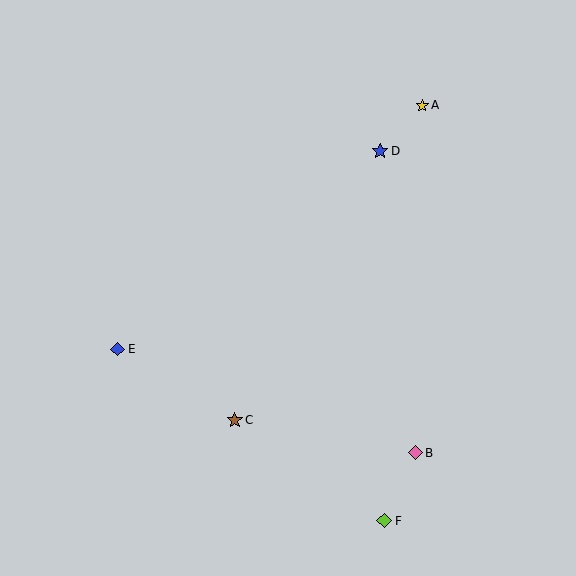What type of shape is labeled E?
Shape E is a blue diamond.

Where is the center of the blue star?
The center of the blue star is at (380, 151).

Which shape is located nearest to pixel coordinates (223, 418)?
The brown star (labeled C) at (235, 420) is nearest to that location.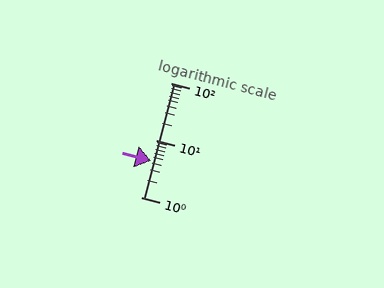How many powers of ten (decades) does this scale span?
The scale spans 2 decades, from 1 to 100.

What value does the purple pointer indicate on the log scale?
The pointer indicates approximately 4.3.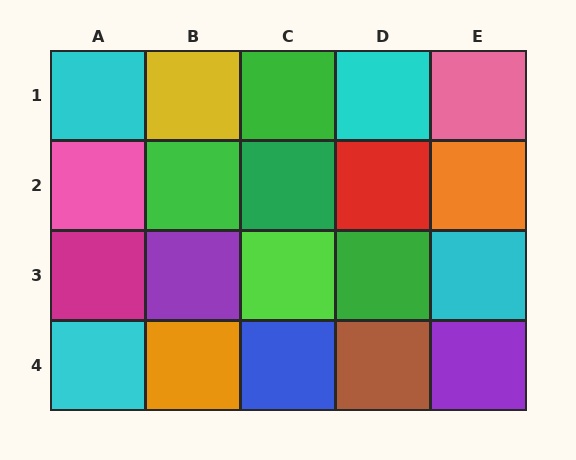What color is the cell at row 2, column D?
Red.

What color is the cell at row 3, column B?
Purple.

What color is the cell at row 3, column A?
Magenta.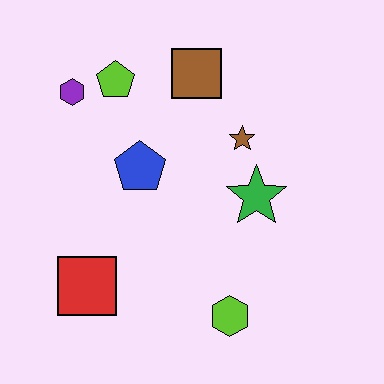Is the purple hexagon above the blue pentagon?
Yes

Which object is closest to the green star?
The brown star is closest to the green star.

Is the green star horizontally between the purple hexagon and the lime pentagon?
No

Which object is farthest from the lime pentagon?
The lime hexagon is farthest from the lime pentagon.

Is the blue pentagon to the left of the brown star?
Yes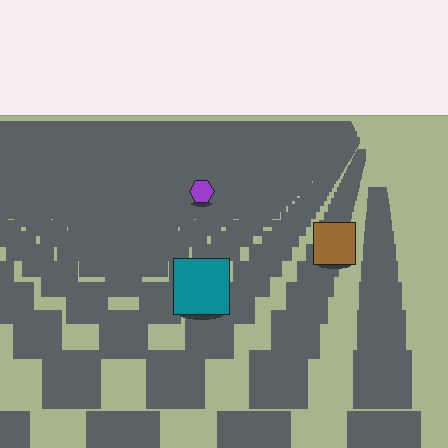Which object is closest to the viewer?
The teal square is closest. The texture marks near it are larger and more spread out.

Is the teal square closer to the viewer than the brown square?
Yes. The teal square is closer — you can tell from the texture gradient: the ground texture is coarser near it.